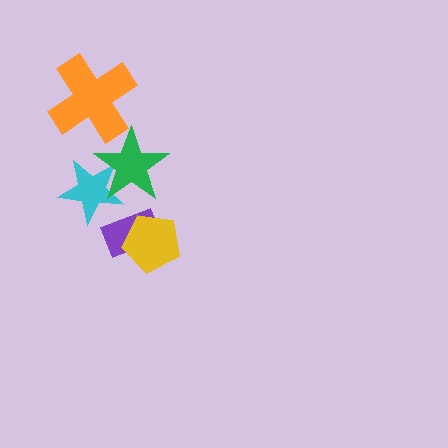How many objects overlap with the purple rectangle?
1 object overlaps with the purple rectangle.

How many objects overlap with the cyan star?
1 object overlaps with the cyan star.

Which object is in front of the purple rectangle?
The yellow pentagon is in front of the purple rectangle.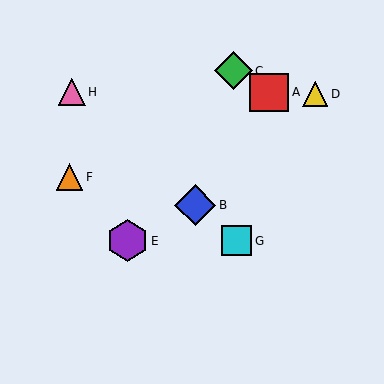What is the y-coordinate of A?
Object A is at y≈92.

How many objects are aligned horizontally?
2 objects (E, G) are aligned horizontally.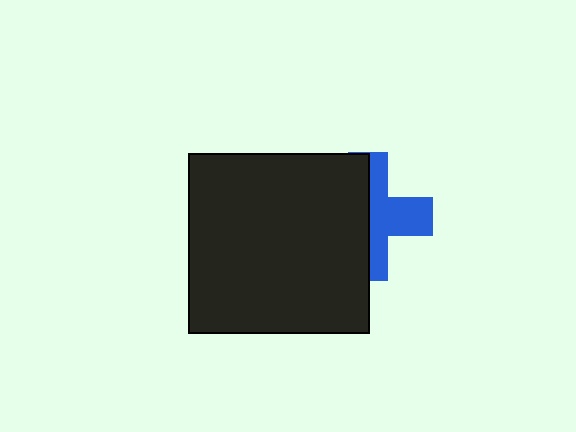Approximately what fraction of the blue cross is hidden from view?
Roughly 52% of the blue cross is hidden behind the black square.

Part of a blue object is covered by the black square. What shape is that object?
It is a cross.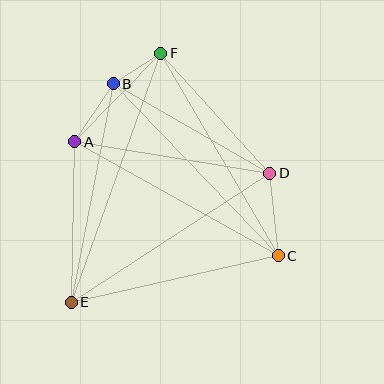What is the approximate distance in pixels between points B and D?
The distance between B and D is approximately 180 pixels.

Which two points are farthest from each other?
Points E and F are farthest from each other.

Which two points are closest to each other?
Points B and F are closest to each other.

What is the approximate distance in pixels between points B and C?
The distance between B and C is approximately 239 pixels.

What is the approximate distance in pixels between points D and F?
The distance between D and F is approximately 162 pixels.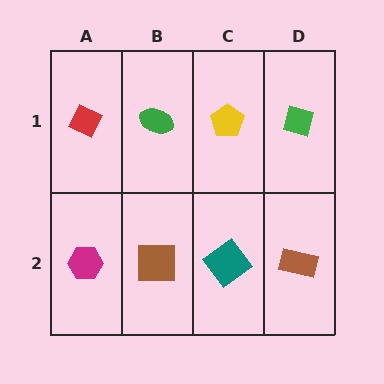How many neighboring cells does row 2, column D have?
2.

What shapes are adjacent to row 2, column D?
A green diamond (row 1, column D), a teal diamond (row 2, column C).